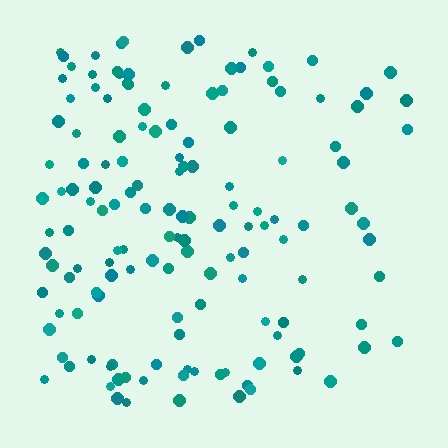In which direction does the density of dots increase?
From right to left, with the left side densest.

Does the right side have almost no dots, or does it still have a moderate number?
Still a moderate number, just noticeably fewer than the left.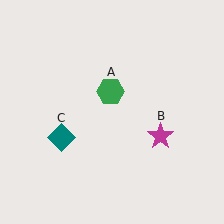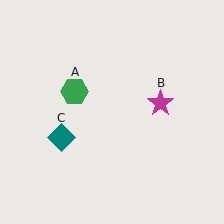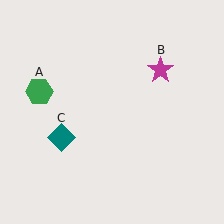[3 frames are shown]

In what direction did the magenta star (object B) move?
The magenta star (object B) moved up.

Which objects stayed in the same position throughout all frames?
Teal diamond (object C) remained stationary.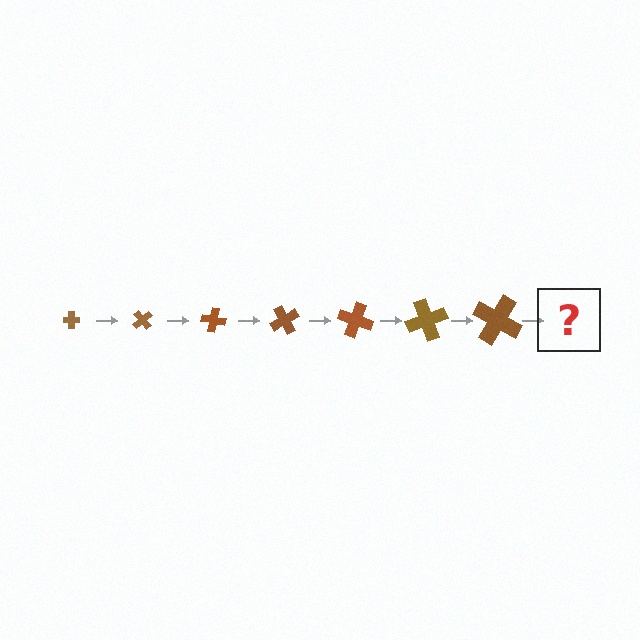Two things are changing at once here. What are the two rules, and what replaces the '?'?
The two rules are that the cross grows larger each step and it rotates 50 degrees each step. The '?' should be a cross, larger than the previous one and rotated 350 degrees from the start.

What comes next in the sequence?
The next element should be a cross, larger than the previous one and rotated 350 degrees from the start.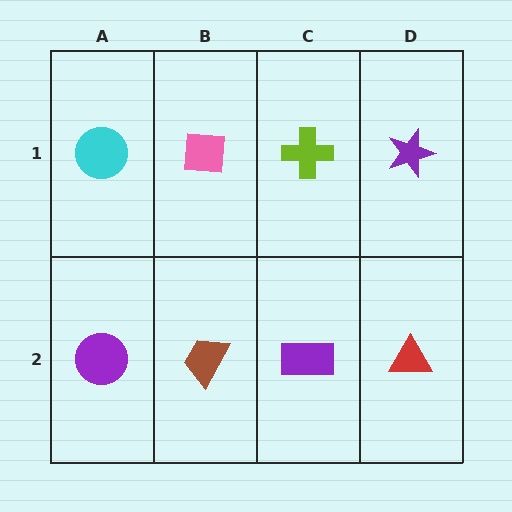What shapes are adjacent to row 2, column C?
A lime cross (row 1, column C), a brown trapezoid (row 2, column B), a red triangle (row 2, column D).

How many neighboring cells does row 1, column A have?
2.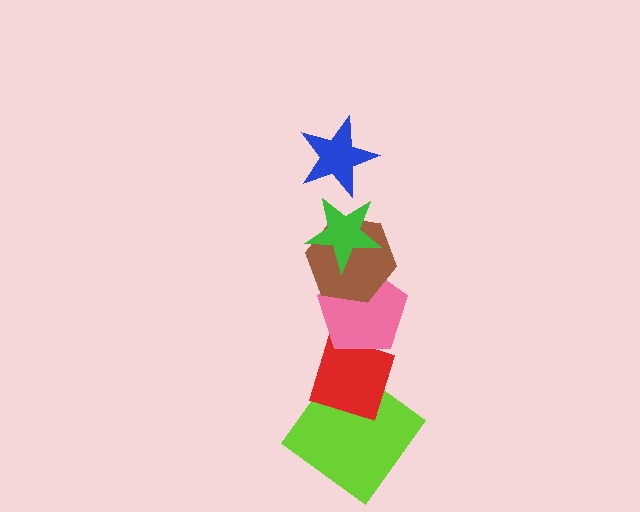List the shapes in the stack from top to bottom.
From top to bottom: the blue star, the green star, the brown hexagon, the pink pentagon, the red diamond, the lime diamond.